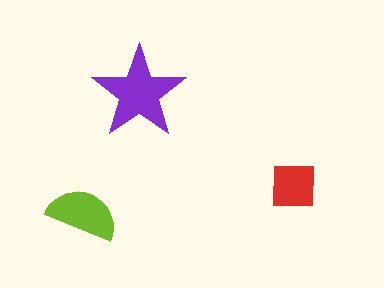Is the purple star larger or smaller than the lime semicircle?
Larger.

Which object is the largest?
The purple star.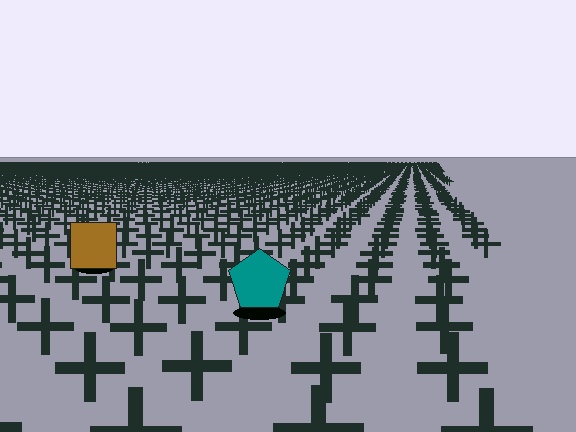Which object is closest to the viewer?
The teal pentagon is closest. The texture marks near it are larger and more spread out.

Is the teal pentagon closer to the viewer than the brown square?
Yes. The teal pentagon is closer — you can tell from the texture gradient: the ground texture is coarser near it.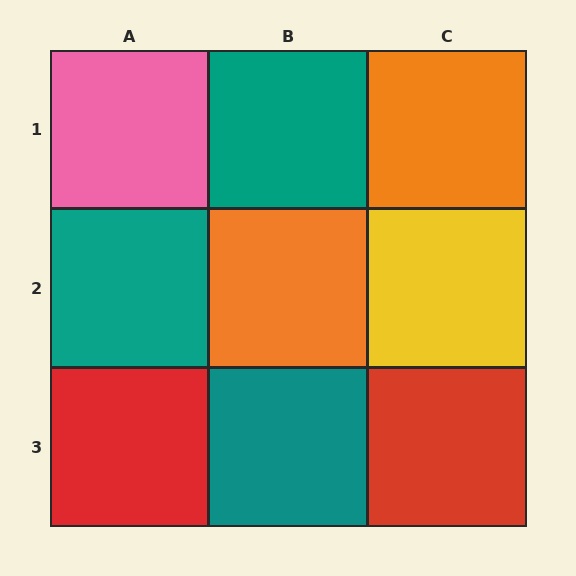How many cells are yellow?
1 cell is yellow.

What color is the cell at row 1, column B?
Teal.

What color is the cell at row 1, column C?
Orange.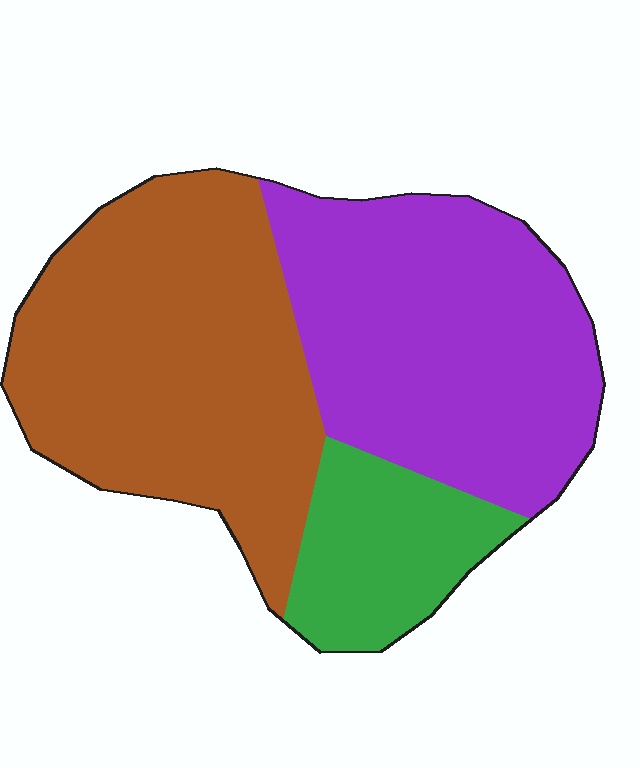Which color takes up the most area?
Brown, at roughly 45%.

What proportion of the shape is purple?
Purple covers about 40% of the shape.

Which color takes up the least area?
Green, at roughly 15%.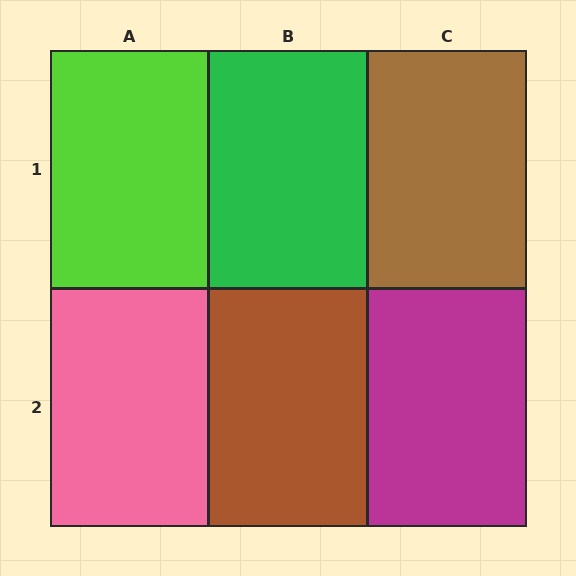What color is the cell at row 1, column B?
Green.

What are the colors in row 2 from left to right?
Pink, brown, magenta.